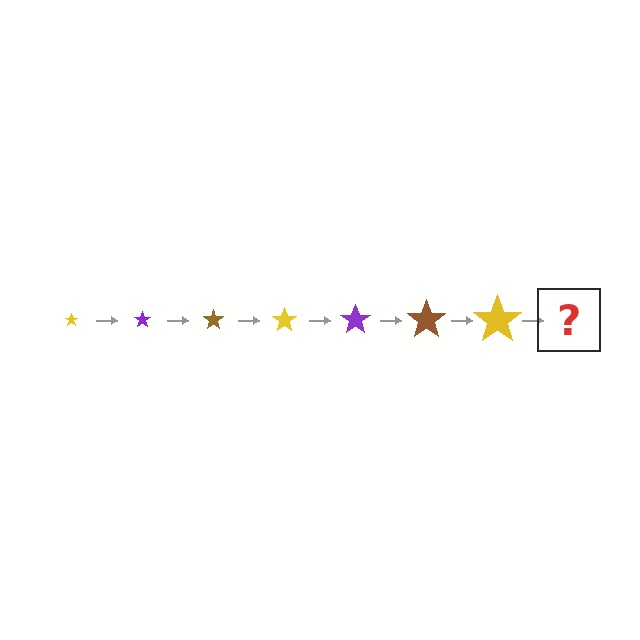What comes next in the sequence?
The next element should be a purple star, larger than the previous one.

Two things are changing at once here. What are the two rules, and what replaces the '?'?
The two rules are that the star grows larger each step and the color cycles through yellow, purple, and brown. The '?' should be a purple star, larger than the previous one.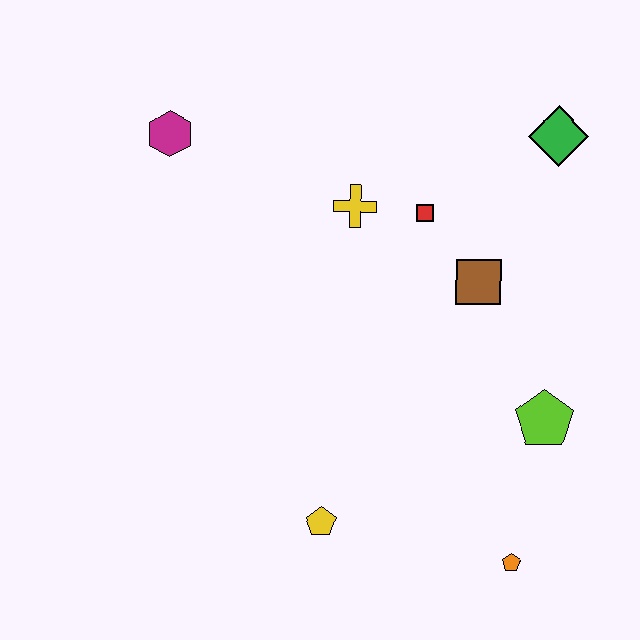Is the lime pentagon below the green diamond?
Yes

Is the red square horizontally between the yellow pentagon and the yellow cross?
No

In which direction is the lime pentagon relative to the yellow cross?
The lime pentagon is below the yellow cross.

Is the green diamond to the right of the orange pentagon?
Yes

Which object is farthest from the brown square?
The magenta hexagon is farthest from the brown square.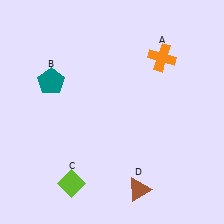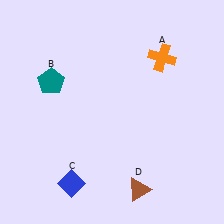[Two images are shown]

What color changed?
The diamond (C) changed from lime in Image 1 to blue in Image 2.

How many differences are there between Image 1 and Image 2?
There is 1 difference between the two images.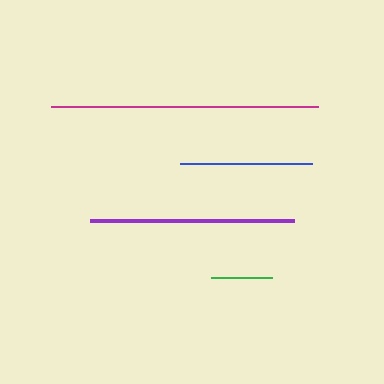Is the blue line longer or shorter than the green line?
The blue line is longer than the green line.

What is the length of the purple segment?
The purple segment is approximately 204 pixels long.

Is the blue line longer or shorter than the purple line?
The purple line is longer than the blue line.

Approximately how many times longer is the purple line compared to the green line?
The purple line is approximately 3.3 times the length of the green line.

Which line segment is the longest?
The magenta line is the longest at approximately 267 pixels.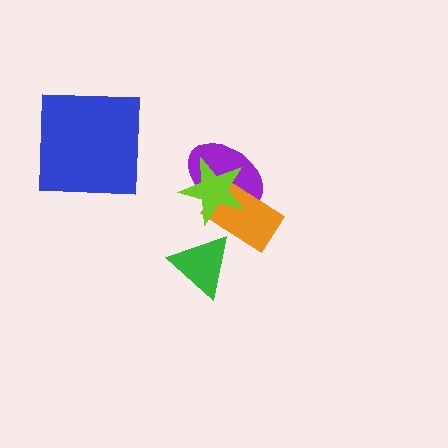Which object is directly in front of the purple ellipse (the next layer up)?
The orange rectangle is directly in front of the purple ellipse.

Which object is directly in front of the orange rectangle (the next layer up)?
The lime star is directly in front of the orange rectangle.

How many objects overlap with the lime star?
2 objects overlap with the lime star.